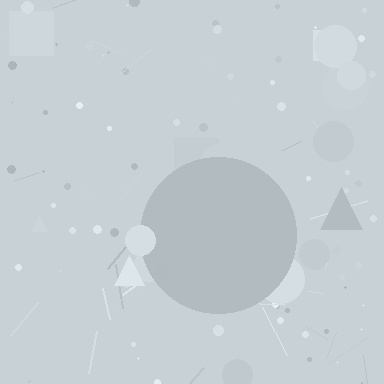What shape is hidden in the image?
A circle is hidden in the image.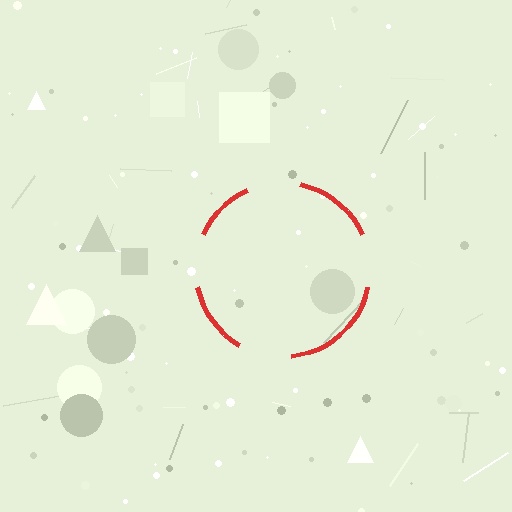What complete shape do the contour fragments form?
The contour fragments form a circle.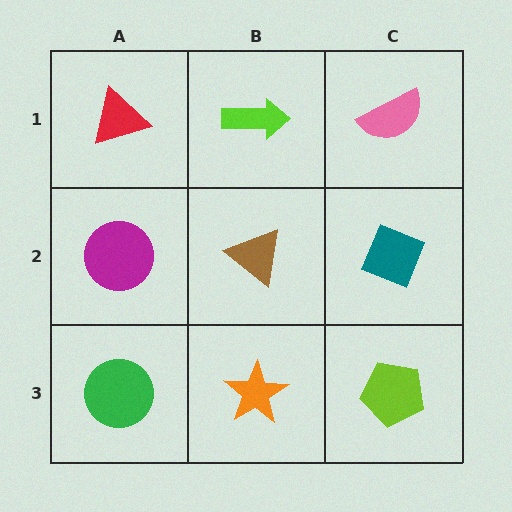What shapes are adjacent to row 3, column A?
A magenta circle (row 2, column A), an orange star (row 3, column B).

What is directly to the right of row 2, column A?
A brown triangle.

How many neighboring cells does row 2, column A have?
3.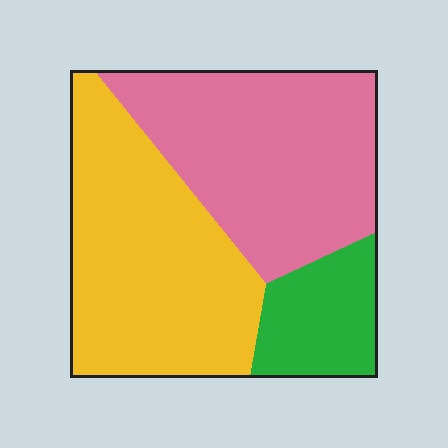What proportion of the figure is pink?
Pink takes up about two fifths (2/5) of the figure.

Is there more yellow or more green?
Yellow.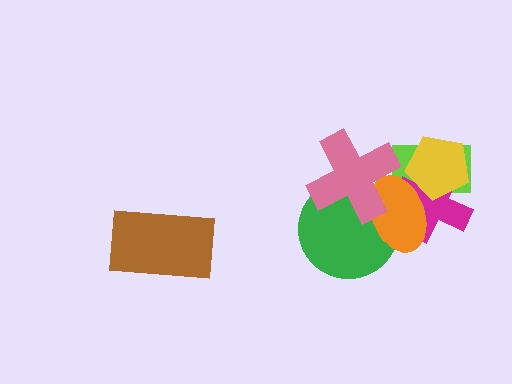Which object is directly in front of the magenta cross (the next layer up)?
The yellow pentagon is directly in front of the magenta cross.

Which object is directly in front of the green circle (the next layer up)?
The orange ellipse is directly in front of the green circle.